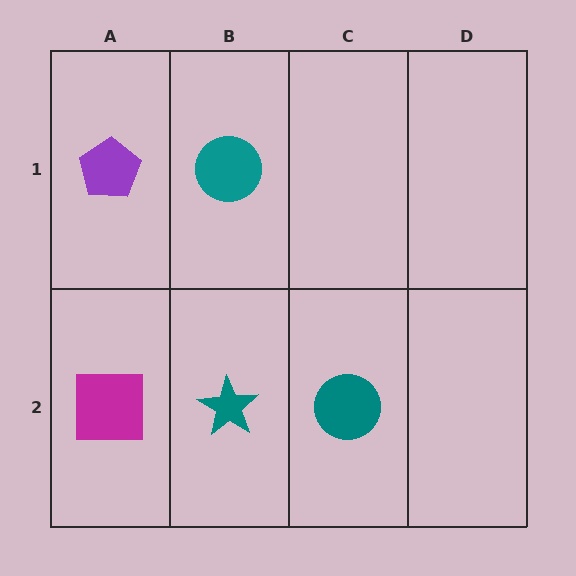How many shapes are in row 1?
2 shapes.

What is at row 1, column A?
A purple pentagon.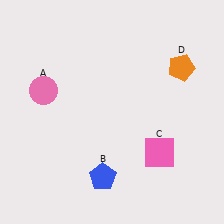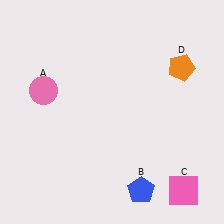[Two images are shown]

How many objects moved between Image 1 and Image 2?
2 objects moved between the two images.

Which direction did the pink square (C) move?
The pink square (C) moved down.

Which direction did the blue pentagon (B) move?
The blue pentagon (B) moved right.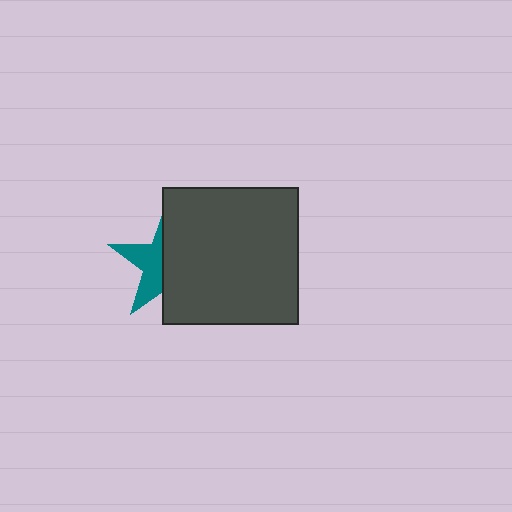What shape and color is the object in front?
The object in front is a dark gray square.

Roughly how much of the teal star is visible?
A small part of it is visible (roughly 40%).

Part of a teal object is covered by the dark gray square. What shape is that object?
It is a star.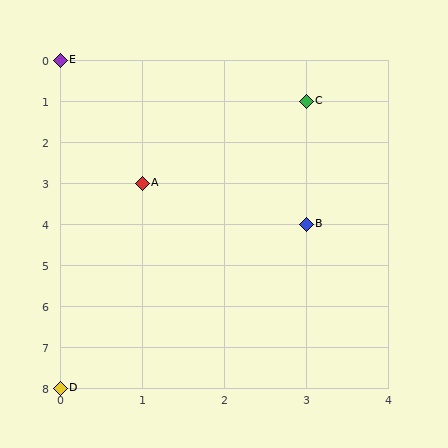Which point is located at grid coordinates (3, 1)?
Point C is at (3, 1).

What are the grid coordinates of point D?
Point D is at grid coordinates (0, 8).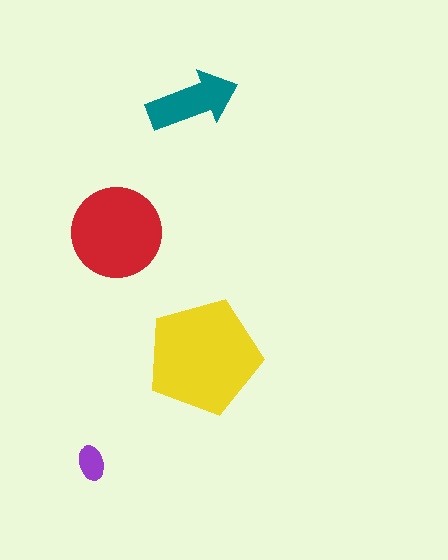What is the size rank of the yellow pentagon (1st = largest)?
1st.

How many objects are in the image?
There are 4 objects in the image.